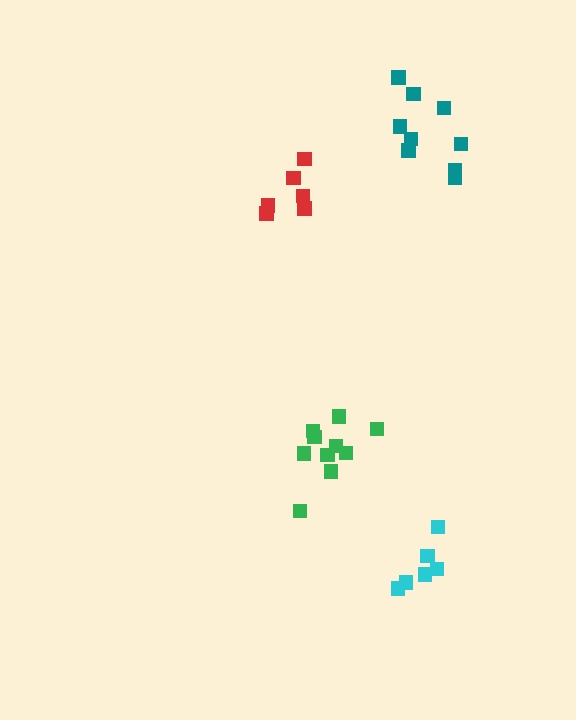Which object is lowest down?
The cyan cluster is bottommost.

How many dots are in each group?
Group 1: 9 dots, Group 2: 6 dots, Group 3: 10 dots, Group 4: 6 dots (31 total).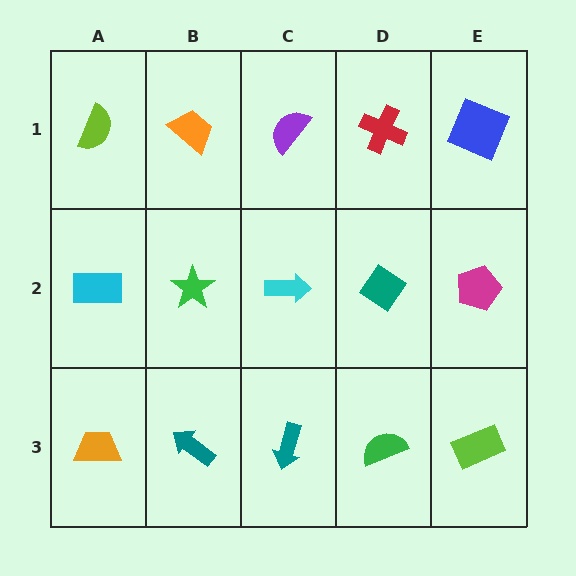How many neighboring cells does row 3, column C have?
3.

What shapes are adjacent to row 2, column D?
A red cross (row 1, column D), a green semicircle (row 3, column D), a cyan arrow (row 2, column C), a magenta pentagon (row 2, column E).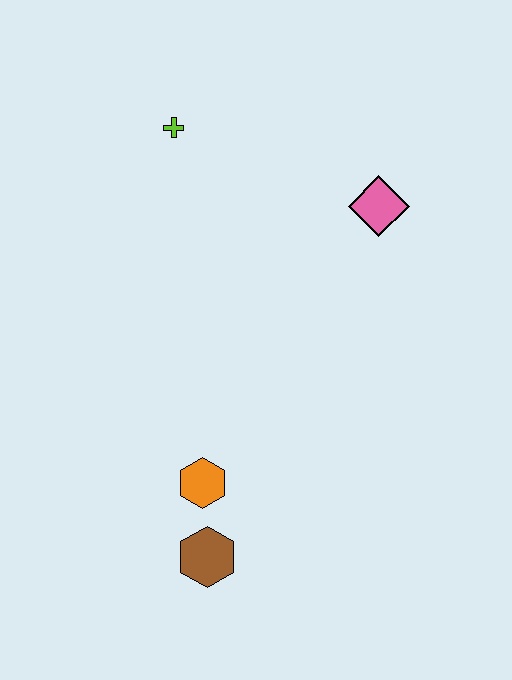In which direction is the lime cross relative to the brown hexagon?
The lime cross is above the brown hexagon.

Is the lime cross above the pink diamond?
Yes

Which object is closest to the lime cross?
The pink diamond is closest to the lime cross.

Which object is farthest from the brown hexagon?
The lime cross is farthest from the brown hexagon.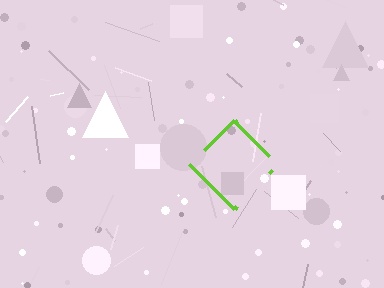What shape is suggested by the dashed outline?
The dashed outline suggests a diamond.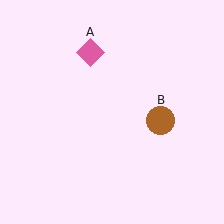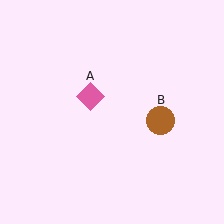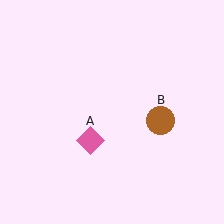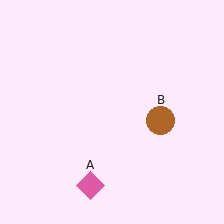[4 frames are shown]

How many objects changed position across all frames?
1 object changed position: pink diamond (object A).